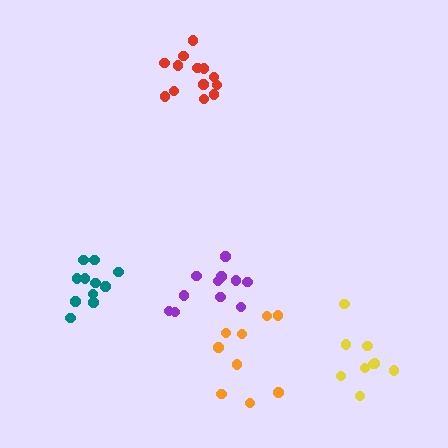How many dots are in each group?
Group 1: 11 dots, Group 2: 11 dots, Group 3: 13 dots, Group 4: 9 dots, Group 5: 9 dots (53 total).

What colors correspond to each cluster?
The clusters are colored: teal, purple, red, orange, yellow.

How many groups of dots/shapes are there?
There are 5 groups.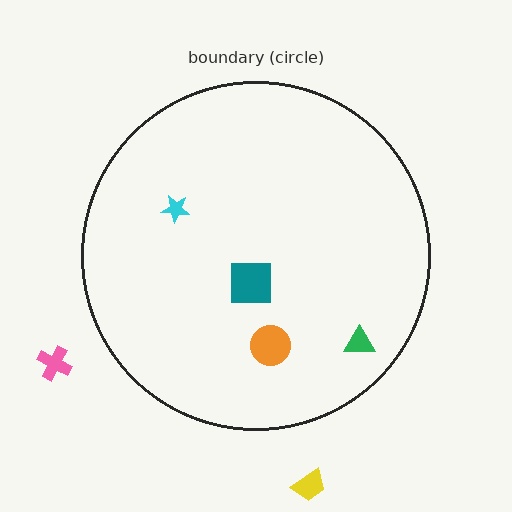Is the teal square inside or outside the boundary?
Inside.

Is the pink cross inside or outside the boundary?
Outside.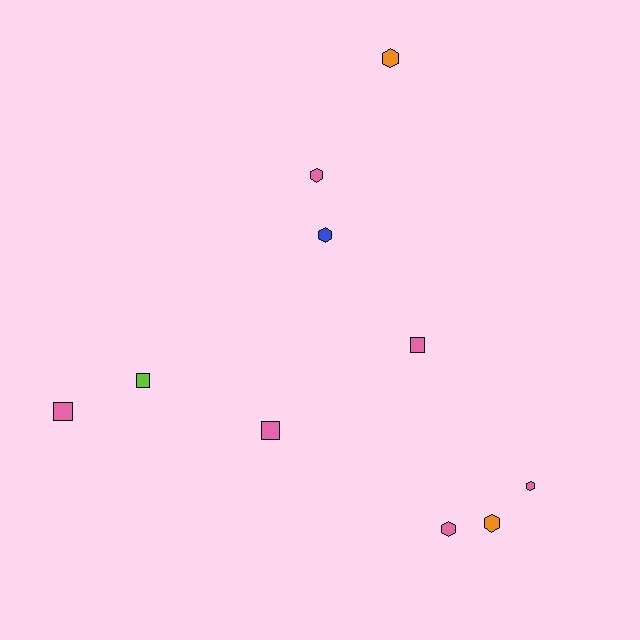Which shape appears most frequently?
Hexagon, with 6 objects.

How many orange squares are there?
There are no orange squares.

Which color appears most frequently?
Pink, with 6 objects.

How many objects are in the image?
There are 10 objects.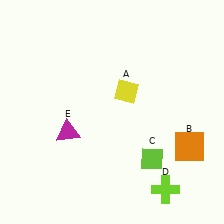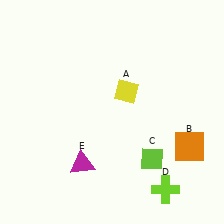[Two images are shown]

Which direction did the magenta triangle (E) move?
The magenta triangle (E) moved down.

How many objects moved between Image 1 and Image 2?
1 object moved between the two images.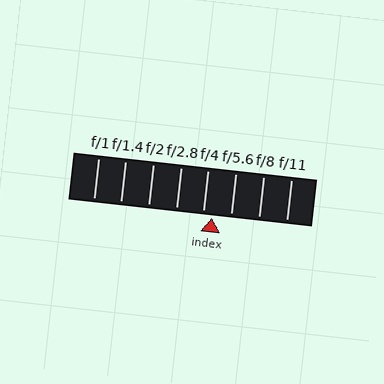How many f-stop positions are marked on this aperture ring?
There are 8 f-stop positions marked.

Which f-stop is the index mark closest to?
The index mark is closest to f/4.